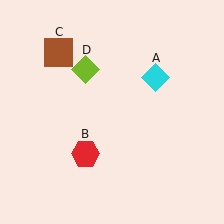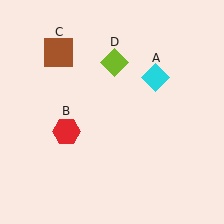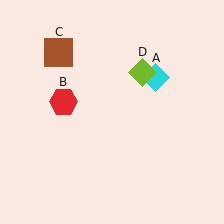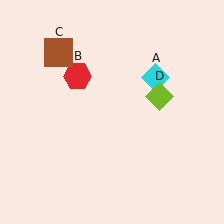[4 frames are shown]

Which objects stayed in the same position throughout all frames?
Cyan diamond (object A) and brown square (object C) remained stationary.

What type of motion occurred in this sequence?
The red hexagon (object B), lime diamond (object D) rotated clockwise around the center of the scene.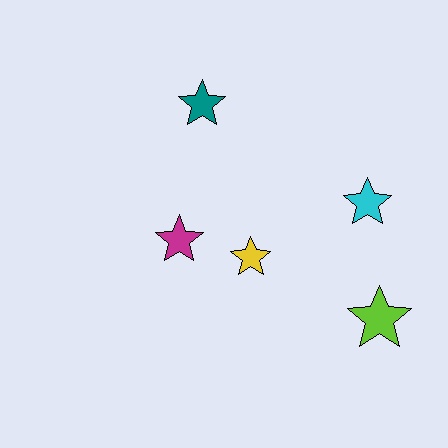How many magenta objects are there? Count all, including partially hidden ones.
There is 1 magenta object.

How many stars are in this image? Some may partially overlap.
There are 5 stars.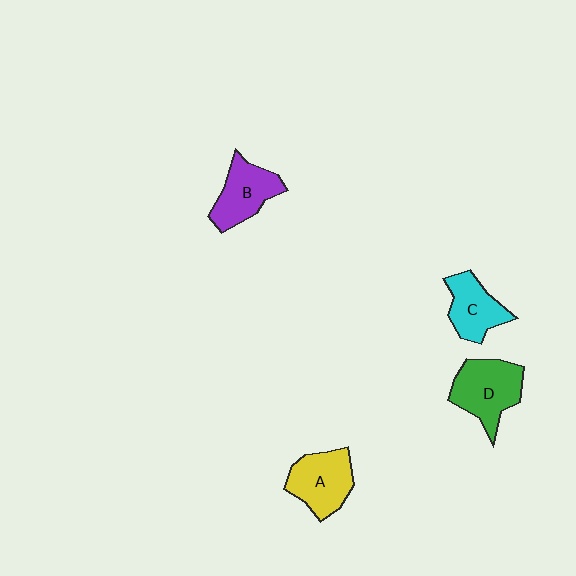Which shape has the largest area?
Shape D (green).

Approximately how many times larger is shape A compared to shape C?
Approximately 1.2 times.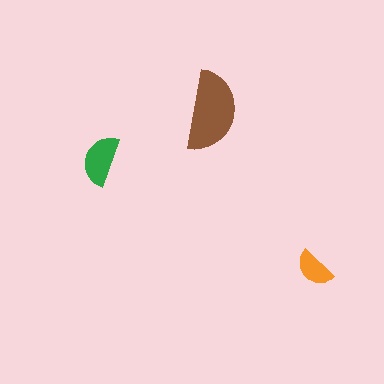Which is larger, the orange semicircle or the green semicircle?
The green one.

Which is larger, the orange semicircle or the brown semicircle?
The brown one.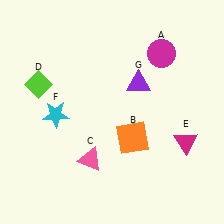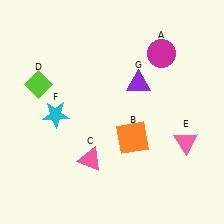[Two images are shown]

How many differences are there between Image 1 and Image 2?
There is 1 difference between the two images.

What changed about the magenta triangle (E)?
In Image 1, E is magenta. In Image 2, it changed to pink.